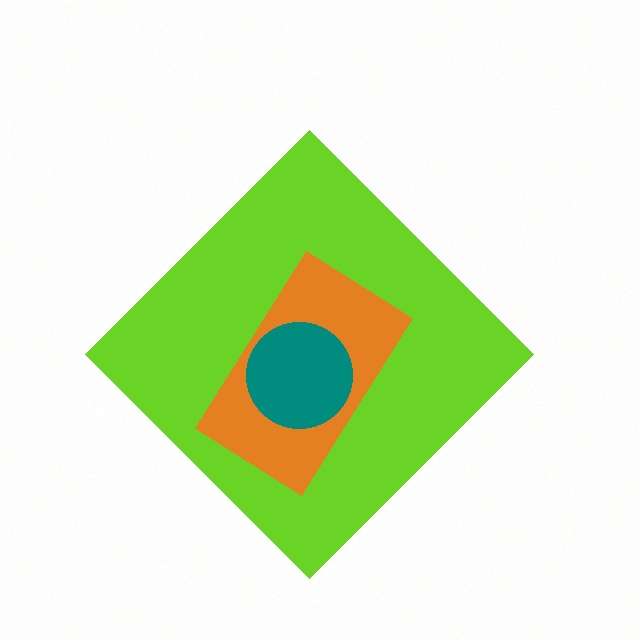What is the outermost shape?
The lime diamond.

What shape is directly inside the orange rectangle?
The teal circle.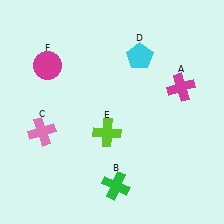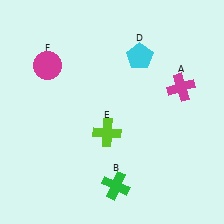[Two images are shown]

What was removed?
The pink cross (C) was removed in Image 2.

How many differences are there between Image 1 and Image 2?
There is 1 difference between the two images.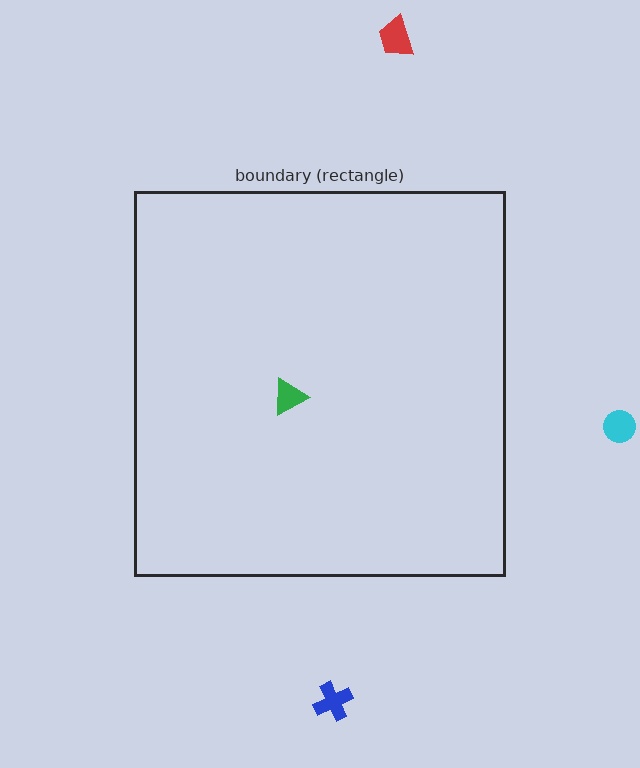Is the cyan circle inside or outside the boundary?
Outside.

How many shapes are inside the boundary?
1 inside, 3 outside.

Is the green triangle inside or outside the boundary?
Inside.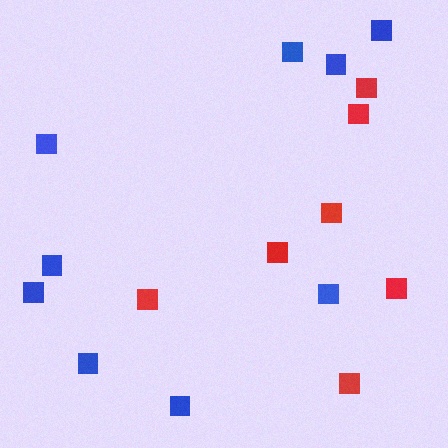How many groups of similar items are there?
There are 2 groups: one group of red squares (7) and one group of blue squares (9).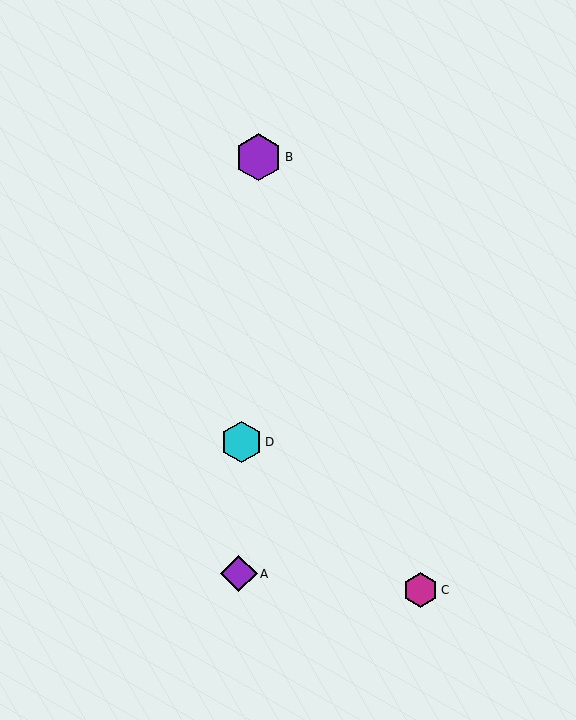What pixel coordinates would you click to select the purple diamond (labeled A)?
Click at (239, 574) to select the purple diamond A.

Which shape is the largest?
The purple hexagon (labeled B) is the largest.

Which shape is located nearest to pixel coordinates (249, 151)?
The purple hexagon (labeled B) at (258, 157) is nearest to that location.